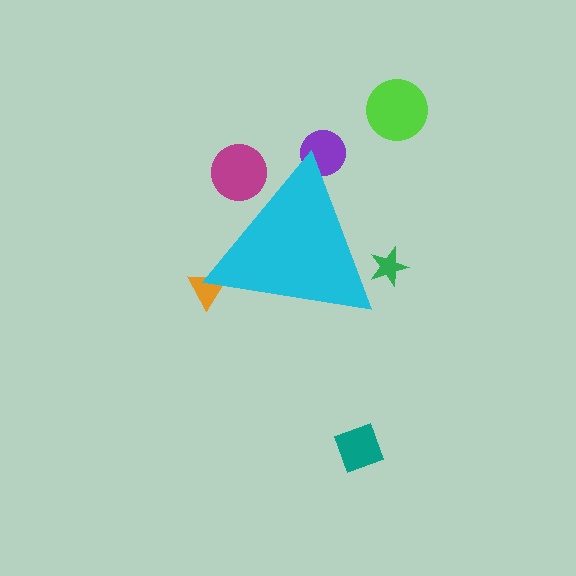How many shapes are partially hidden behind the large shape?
4 shapes are partially hidden.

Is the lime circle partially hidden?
No, the lime circle is fully visible.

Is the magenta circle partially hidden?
Yes, the magenta circle is partially hidden behind the cyan triangle.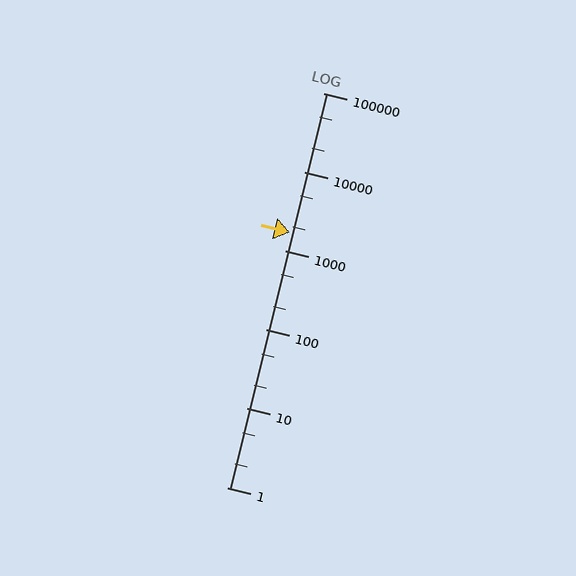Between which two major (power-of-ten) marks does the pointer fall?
The pointer is between 1000 and 10000.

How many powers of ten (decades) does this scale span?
The scale spans 5 decades, from 1 to 100000.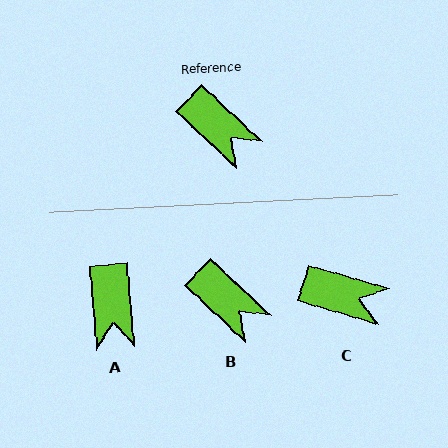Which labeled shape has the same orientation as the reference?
B.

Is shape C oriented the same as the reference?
No, it is off by about 27 degrees.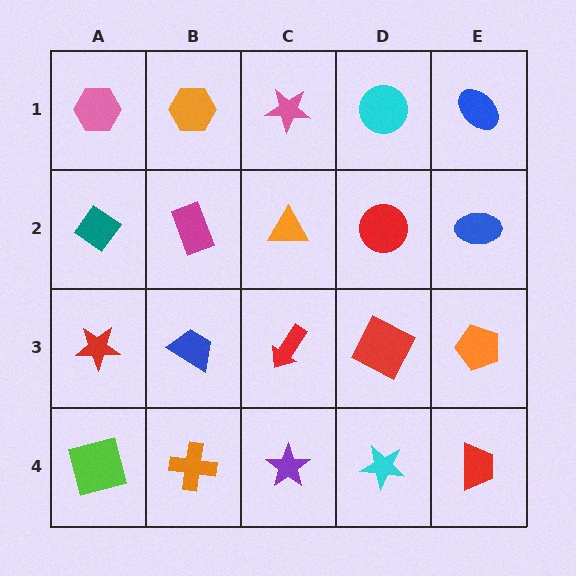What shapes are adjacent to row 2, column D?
A cyan circle (row 1, column D), a red square (row 3, column D), an orange triangle (row 2, column C), a blue ellipse (row 2, column E).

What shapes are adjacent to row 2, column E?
A blue ellipse (row 1, column E), an orange pentagon (row 3, column E), a red circle (row 2, column D).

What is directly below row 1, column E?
A blue ellipse.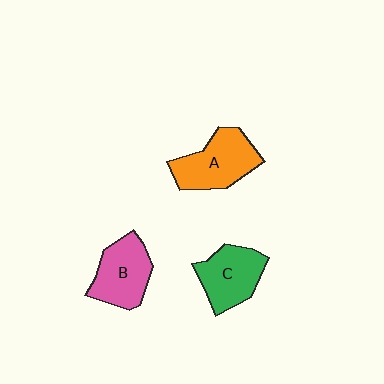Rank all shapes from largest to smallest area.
From largest to smallest: A (orange), B (pink), C (green).